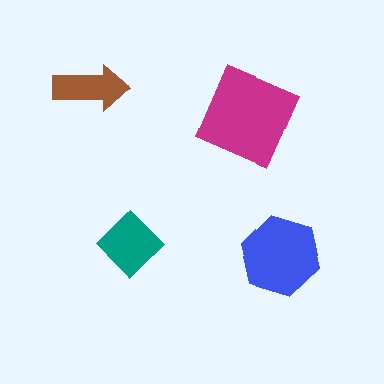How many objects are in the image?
There are 4 objects in the image.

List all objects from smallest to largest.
The brown arrow, the teal diamond, the blue hexagon, the magenta square.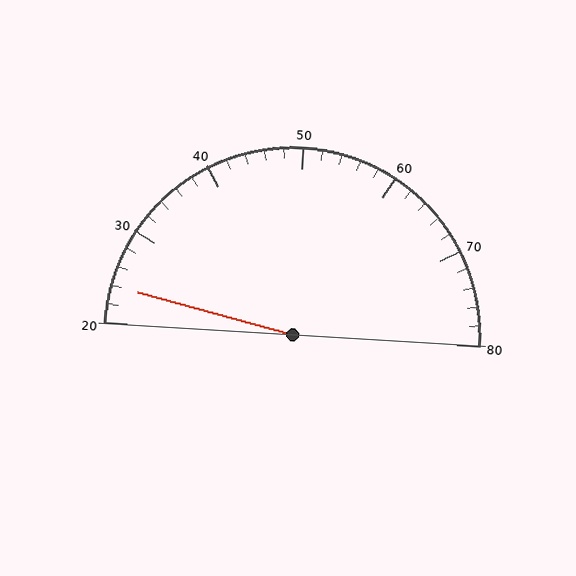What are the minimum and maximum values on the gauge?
The gauge ranges from 20 to 80.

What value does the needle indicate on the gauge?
The needle indicates approximately 24.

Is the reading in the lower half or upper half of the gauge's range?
The reading is in the lower half of the range (20 to 80).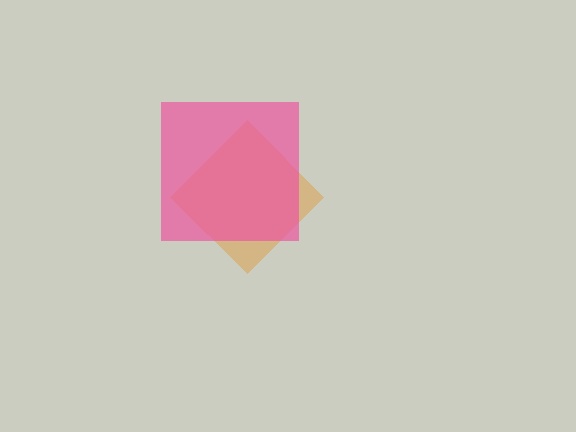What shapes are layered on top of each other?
The layered shapes are: an orange diamond, a pink square.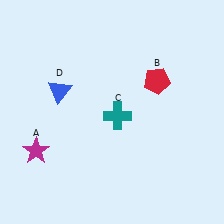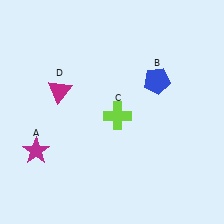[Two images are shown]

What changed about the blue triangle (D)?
In Image 1, D is blue. In Image 2, it changed to magenta.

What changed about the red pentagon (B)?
In Image 1, B is red. In Image 2, it changed to blue.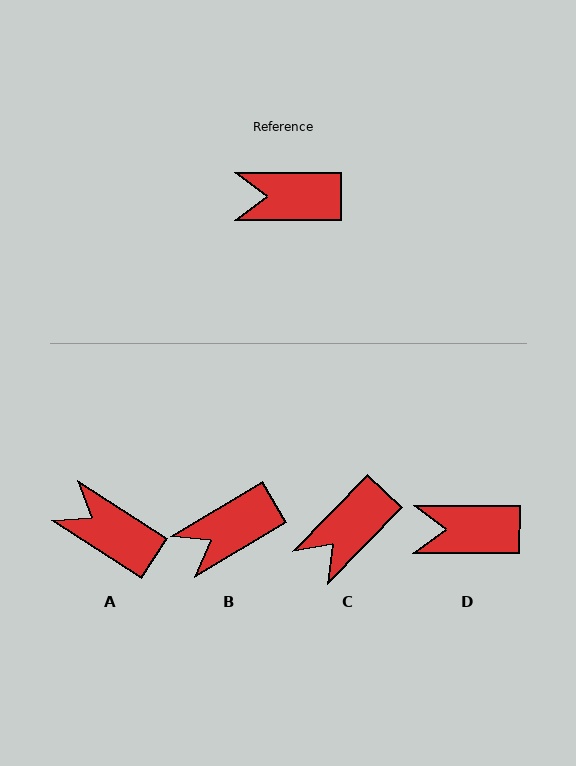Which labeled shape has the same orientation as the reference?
D.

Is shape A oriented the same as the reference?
No, it is off by about 33 degrees.